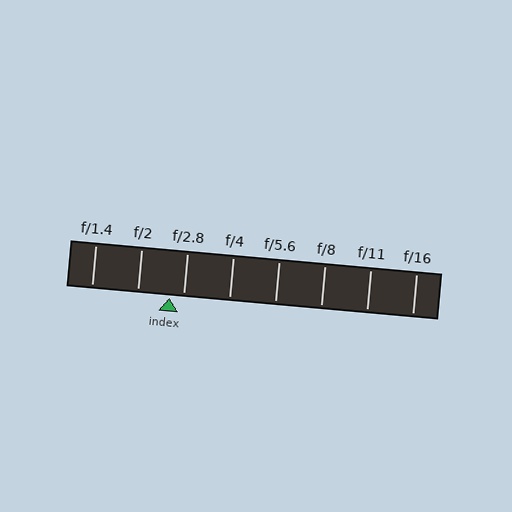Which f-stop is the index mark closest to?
The index mark is closest to f/2.8.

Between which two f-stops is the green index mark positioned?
The index mark is between f/2 and f/2.8.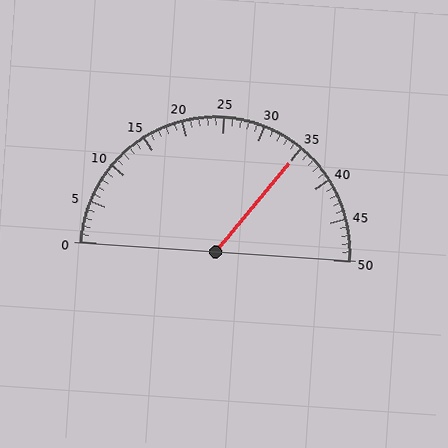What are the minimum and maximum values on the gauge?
The gauge ranges from 0 to 50.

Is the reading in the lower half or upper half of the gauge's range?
The reading is in the upper half of the range (0 to 50).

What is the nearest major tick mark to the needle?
The nearest major tick mark is 35.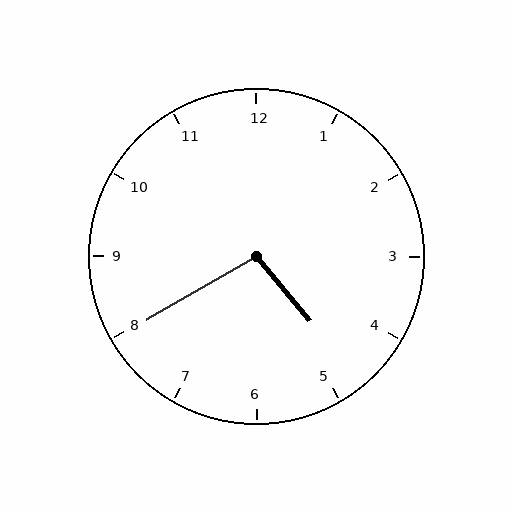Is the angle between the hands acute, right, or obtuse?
It is obtuse.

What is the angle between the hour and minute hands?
Approximately 100 degrees.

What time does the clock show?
4:40.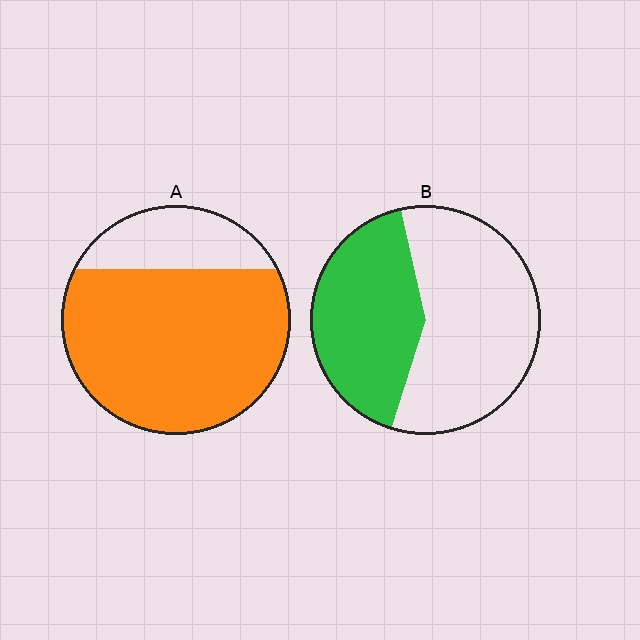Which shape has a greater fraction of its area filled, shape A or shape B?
Shape A.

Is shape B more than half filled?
No.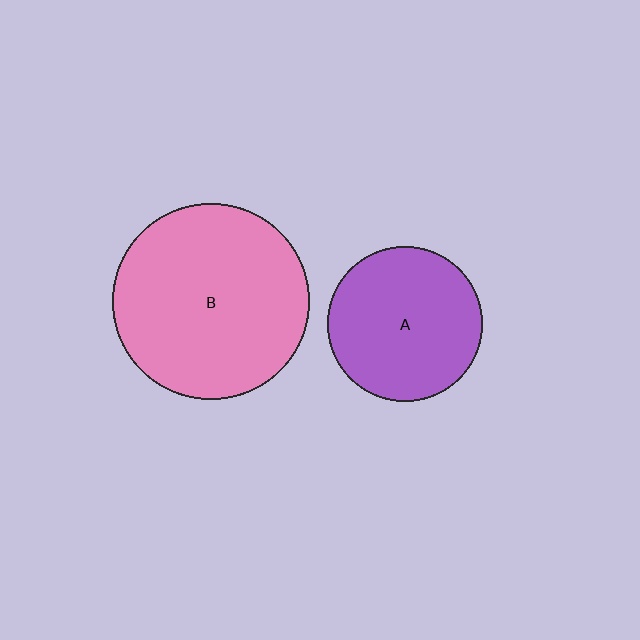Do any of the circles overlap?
No, none of the circles overlap.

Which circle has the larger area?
Circle B (pink).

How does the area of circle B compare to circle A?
Approximately 1.6 times.